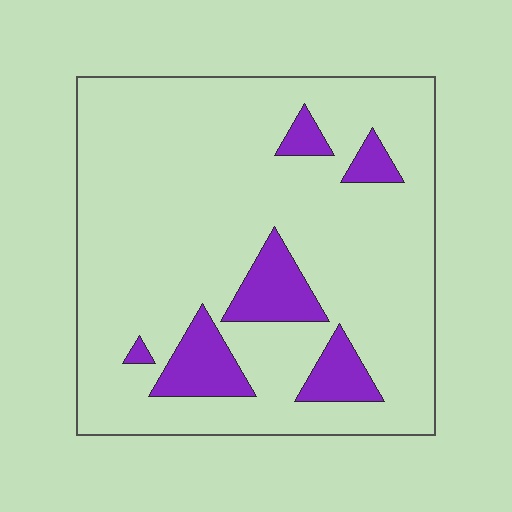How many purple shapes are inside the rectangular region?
6.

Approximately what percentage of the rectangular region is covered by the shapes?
Approximately 15%.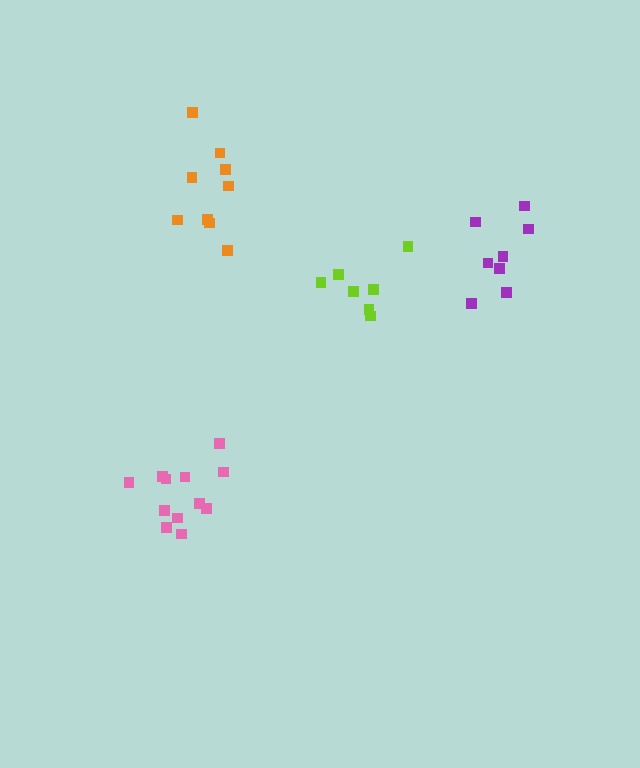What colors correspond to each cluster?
The clusters are colored: lime, purple, orange, pink.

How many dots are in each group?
Group 1: 7 dots, Group 2: 8 dots, Group 3: 9 dots, Group 4: 12 dots (36 total).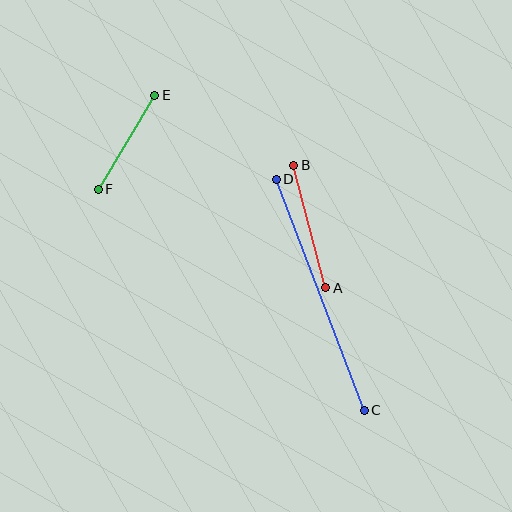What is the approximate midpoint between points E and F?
The midpoint is at approximately (127, 142) pixels.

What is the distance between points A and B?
The distance is approximately 126 pixels.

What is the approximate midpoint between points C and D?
The midpoint is at approximately (320, 295) pixels.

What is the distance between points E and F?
The distance is approximately 110 pixels.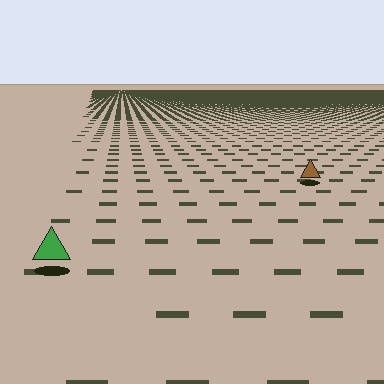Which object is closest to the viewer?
The green triangle is closest. The texture marks near it are larger and more spread out.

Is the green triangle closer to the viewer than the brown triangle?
Yes. The green triangle is closer — you can tell from the texture gradient: the ground texture is coarser near it.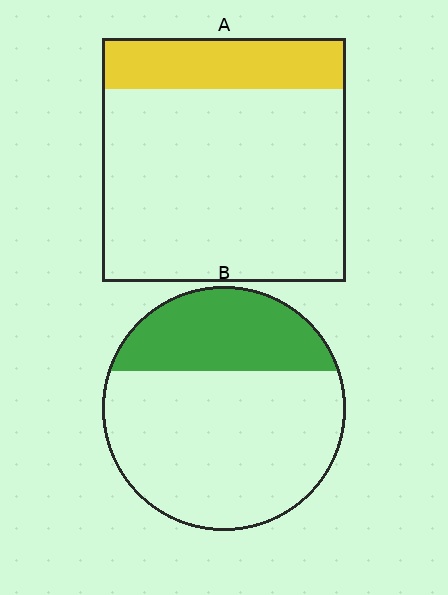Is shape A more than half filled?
No.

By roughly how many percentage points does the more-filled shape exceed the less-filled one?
By roughly 10 percentage points (B over A).